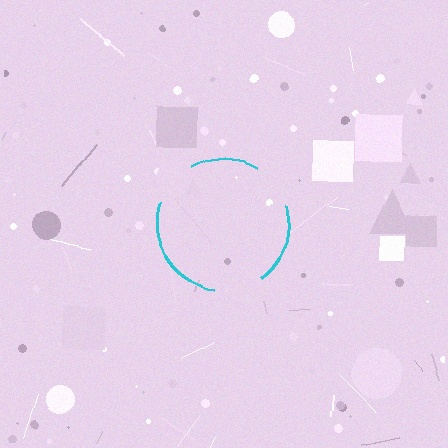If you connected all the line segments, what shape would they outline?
They would outline a circle.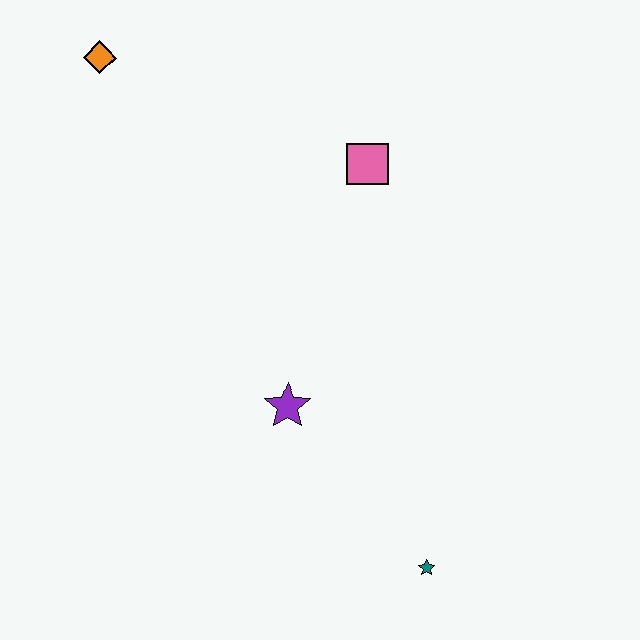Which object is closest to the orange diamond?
The pink square is closest to the orange diamond.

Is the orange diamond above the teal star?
Yes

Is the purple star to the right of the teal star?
No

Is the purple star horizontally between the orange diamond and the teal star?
Yes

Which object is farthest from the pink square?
The teal star is farthest from the pink square.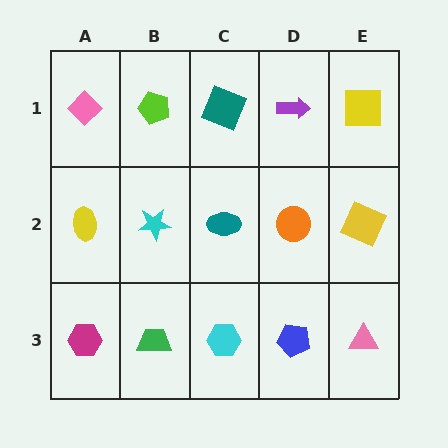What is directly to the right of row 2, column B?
A teal ellipse.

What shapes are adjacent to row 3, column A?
A yellow ellipse (row 2, column A), a green trapezoid (row 3, column B).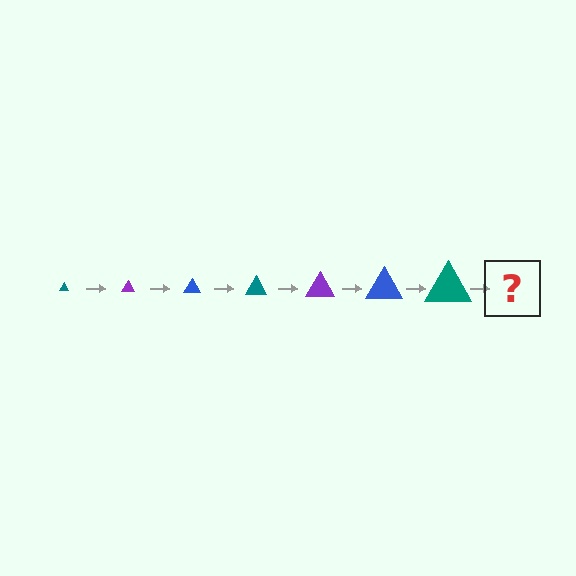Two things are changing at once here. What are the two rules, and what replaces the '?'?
The two rules are that the triangle grows larger each step and the color cycles through teal, purple, and blue. The '?' should be a purple triangle, larger than the previous one.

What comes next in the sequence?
The next element should be a purple triangle, larger than the previous one.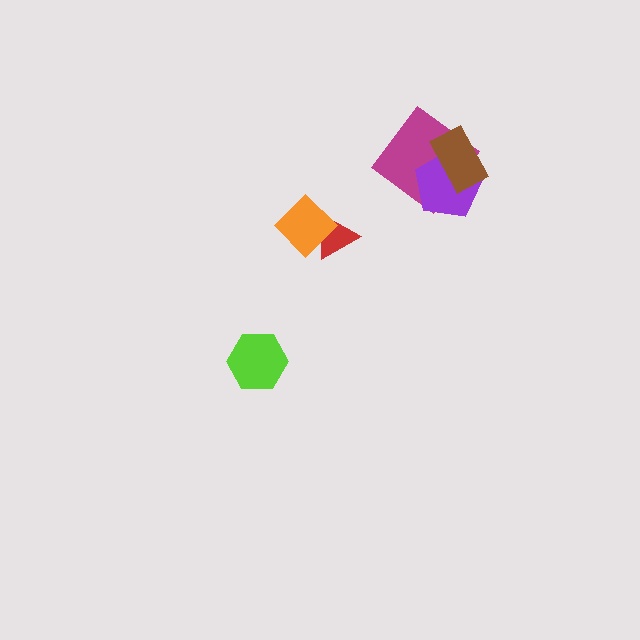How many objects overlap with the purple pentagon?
2 objects overlap with the purple pentagon.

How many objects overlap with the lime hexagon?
0 objects overlap with the lime hexagon.